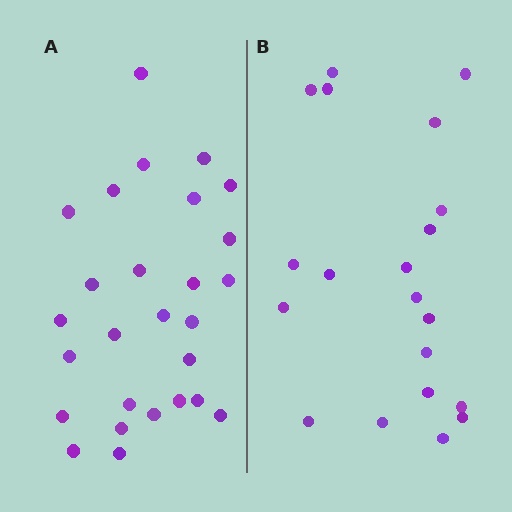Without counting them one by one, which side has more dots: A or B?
Region A (the left region) has more dots.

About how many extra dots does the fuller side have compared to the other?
Region A has roughly 8 or so more dots than region B.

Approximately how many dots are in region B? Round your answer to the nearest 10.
About 20 dots.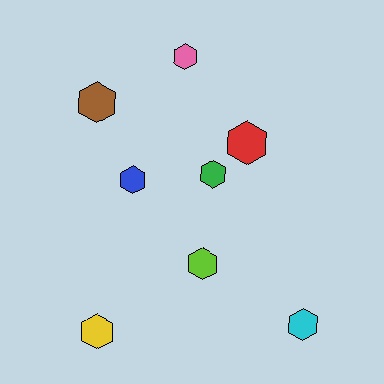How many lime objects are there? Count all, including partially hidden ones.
There is 1 lime object.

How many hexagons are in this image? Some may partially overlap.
There are 8 hexagons.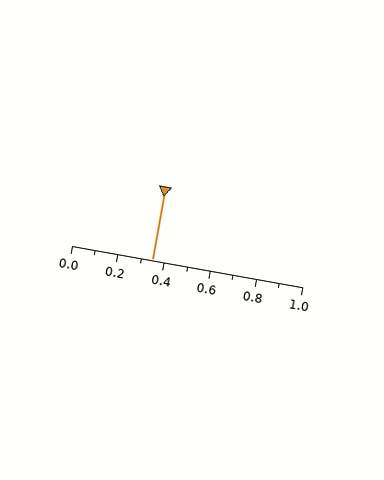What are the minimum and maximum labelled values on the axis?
The axis runs from 0.0 to 1.0.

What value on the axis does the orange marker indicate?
The marker indicates approximately 0.35.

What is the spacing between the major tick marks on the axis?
The major ticks are spaced 0.2 apart.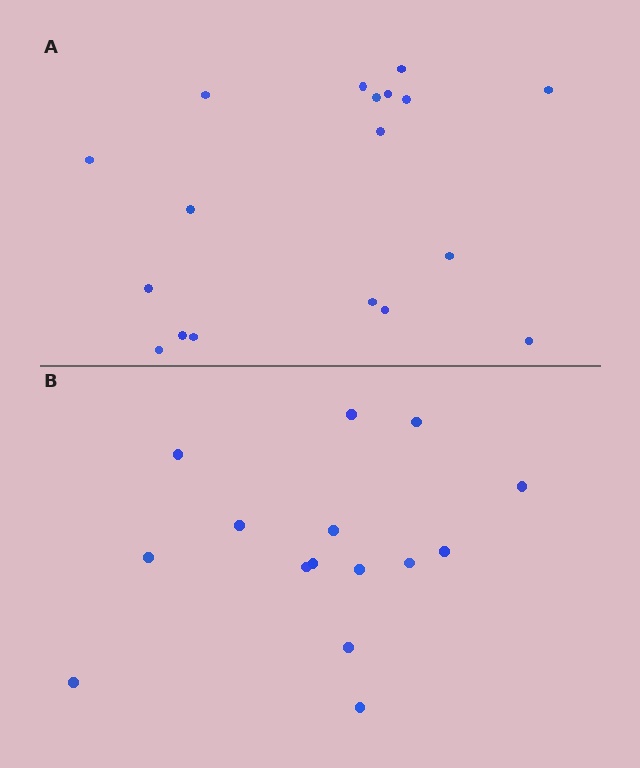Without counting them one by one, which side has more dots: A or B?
Region A (the top region) has more dots.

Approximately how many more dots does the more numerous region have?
Region A has just a few more — roughly 2 or 3 more dots than region B.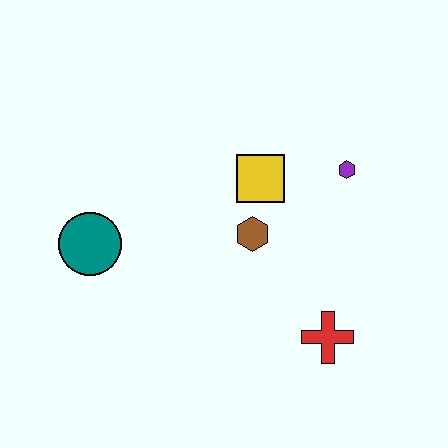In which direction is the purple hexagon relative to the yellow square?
The purple hexagon is to the right of the yellow square.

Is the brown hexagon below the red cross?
No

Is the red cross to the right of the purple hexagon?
No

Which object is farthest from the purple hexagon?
The teal circle is farthest from the purple hexagon.